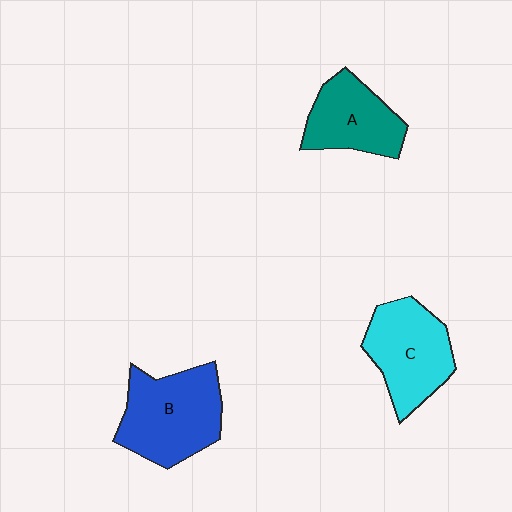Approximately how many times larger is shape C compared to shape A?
Approximately 1.2 times.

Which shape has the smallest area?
Shape A (teal).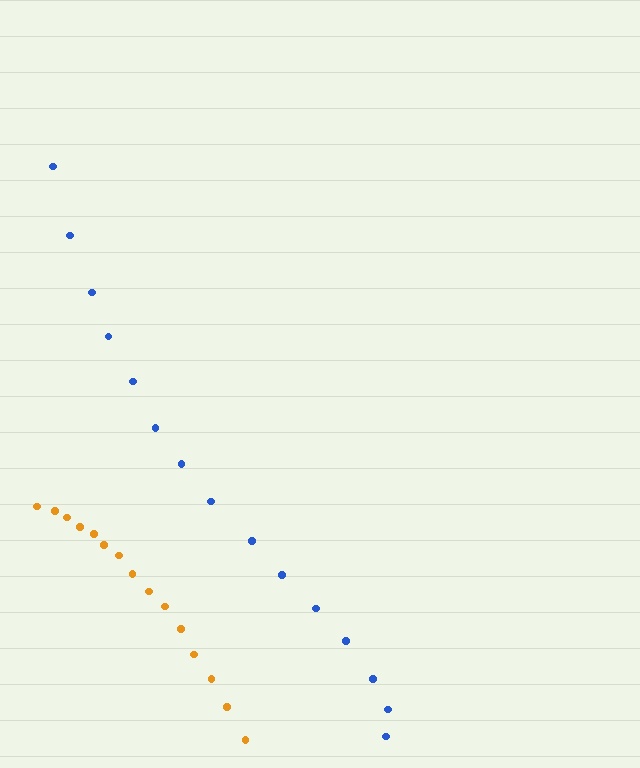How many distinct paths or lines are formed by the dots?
There are 2 distinct paths.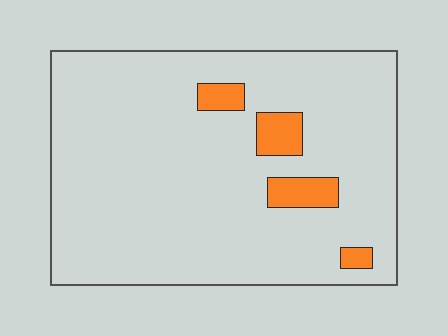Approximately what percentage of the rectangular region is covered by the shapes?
Approximately 10%.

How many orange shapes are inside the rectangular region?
4.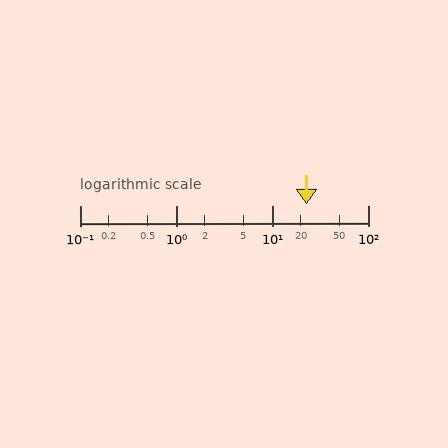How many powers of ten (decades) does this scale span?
The scale spans 3 decades, from 0.1 to 100.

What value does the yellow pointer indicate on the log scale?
The pointer indicates approximately 23.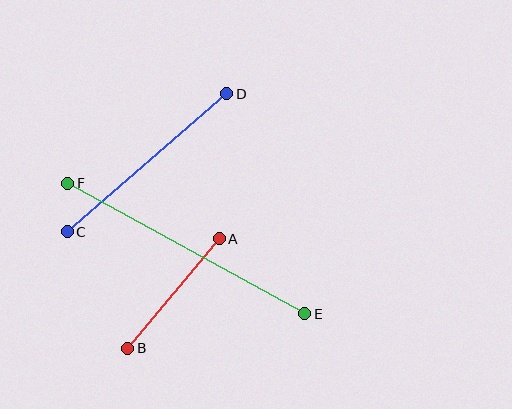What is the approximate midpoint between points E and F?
The midpoint is at approximately (186, 249) pixels.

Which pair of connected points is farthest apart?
Points E and F are farthest apart.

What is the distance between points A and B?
The distance is approximately 142 pixels.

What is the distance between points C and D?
The distance is approximately 211 pixels.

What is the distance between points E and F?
The distance is approximately 270 pixels.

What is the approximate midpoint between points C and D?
The midpoint is at approximately (147, 163) pixels.